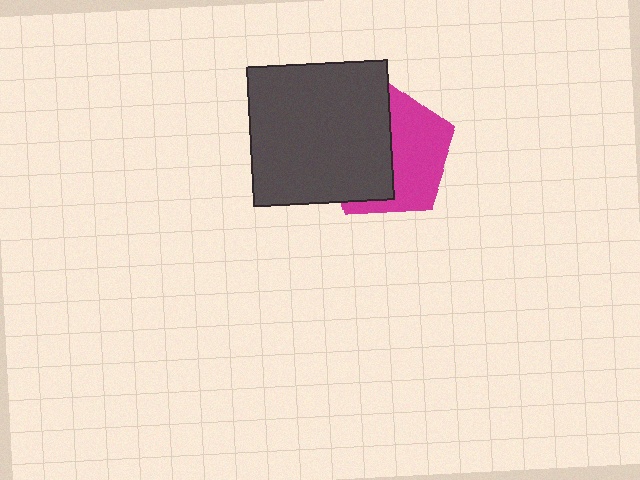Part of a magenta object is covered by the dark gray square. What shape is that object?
It is a pentagon.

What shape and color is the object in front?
The object in front is a dark gray square.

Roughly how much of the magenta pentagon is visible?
About half of it is visible (roughly 48%).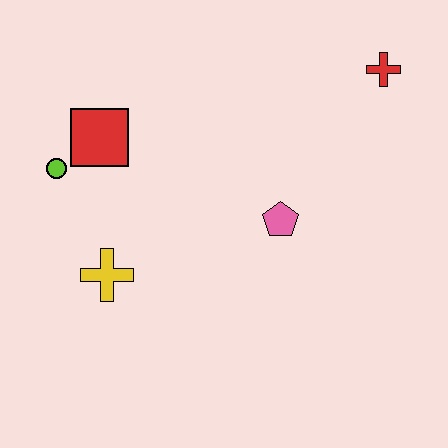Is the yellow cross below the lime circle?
Yes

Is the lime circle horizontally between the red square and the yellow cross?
No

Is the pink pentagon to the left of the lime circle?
No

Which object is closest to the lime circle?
The red square is closest to the lime circle.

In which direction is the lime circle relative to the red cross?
The lime circle is to the left of the red cross.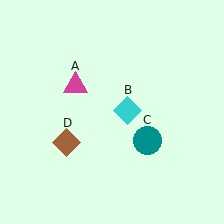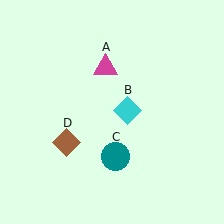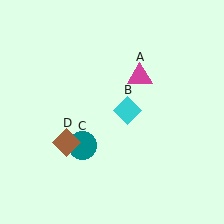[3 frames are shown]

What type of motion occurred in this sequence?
The magenta triangle (object A), teal circle (object C) rotated clockwise around the center of the scene.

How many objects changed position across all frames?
2 objects changed position: magenta triangle (object A), teal circle (object C).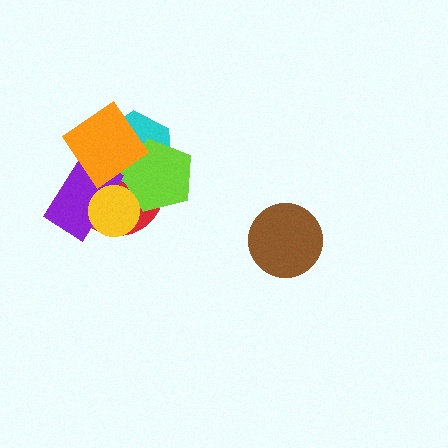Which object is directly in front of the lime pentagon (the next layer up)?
The yellow circle is directly in front of the lime pentagon.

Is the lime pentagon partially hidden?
Yes, it is partially covered by another shape.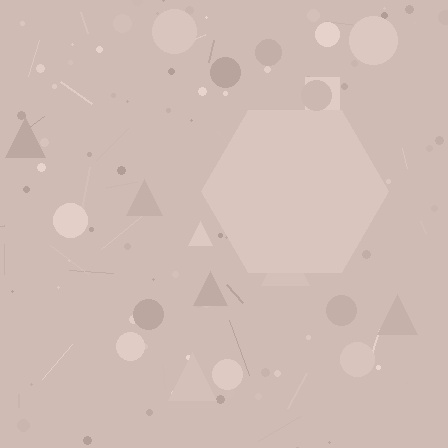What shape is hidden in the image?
A hexagon is hidden in the image.